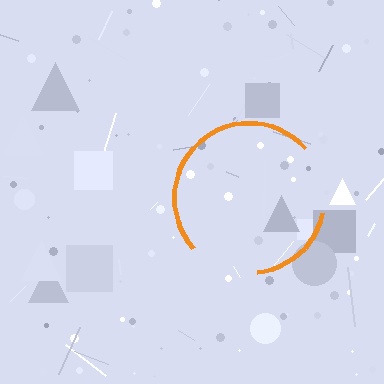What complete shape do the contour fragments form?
The contour fragments form a circle.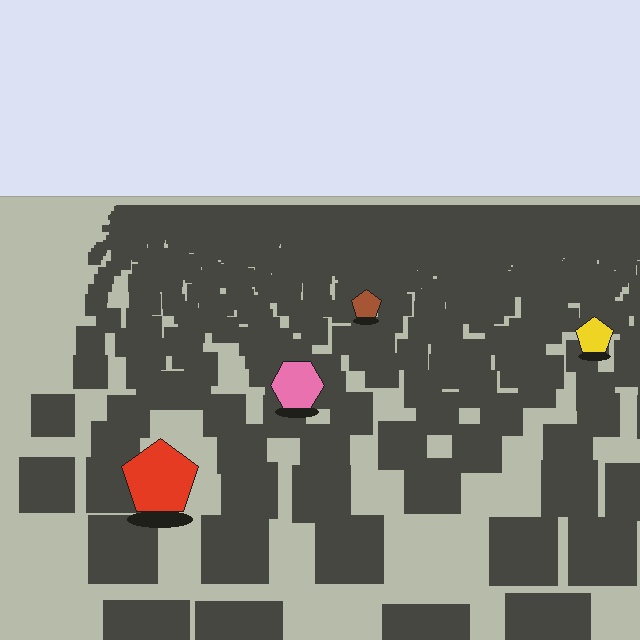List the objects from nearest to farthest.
From nearest to farthest: the red pentagon, the pink hexagon, the yellow pentagon, the brown pentagon.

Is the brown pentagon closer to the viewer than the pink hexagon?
No. The pink hexagon is closer — you can tell from the texture gradient: the ground texture is coarser near it.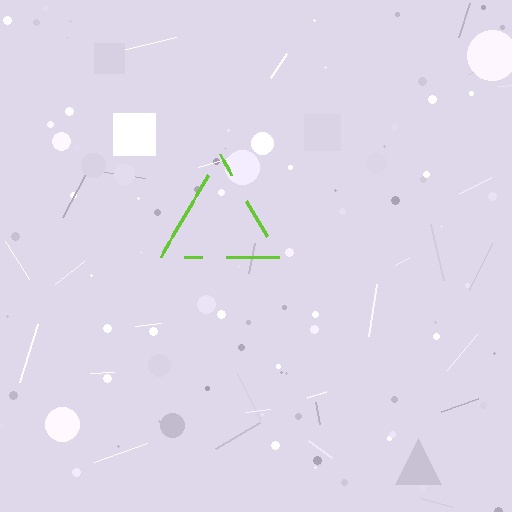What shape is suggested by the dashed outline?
The dashed outline suggests a triangle.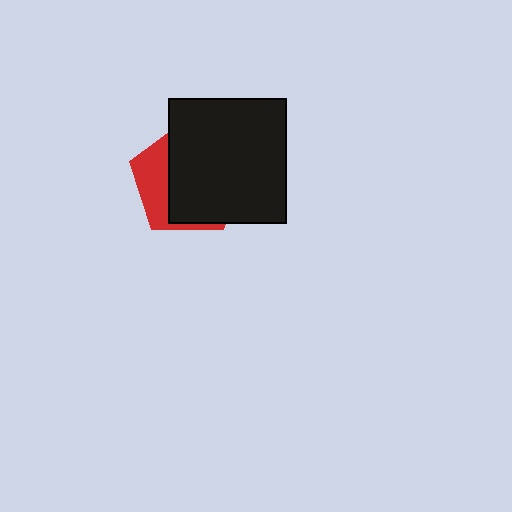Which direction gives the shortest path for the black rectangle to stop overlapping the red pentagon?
Moving right gives the shortest separation.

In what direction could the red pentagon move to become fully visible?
The red pentagon could move left. That would shift it out from behind the black rectangle entirely.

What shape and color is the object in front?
The object in front is a black rectangle.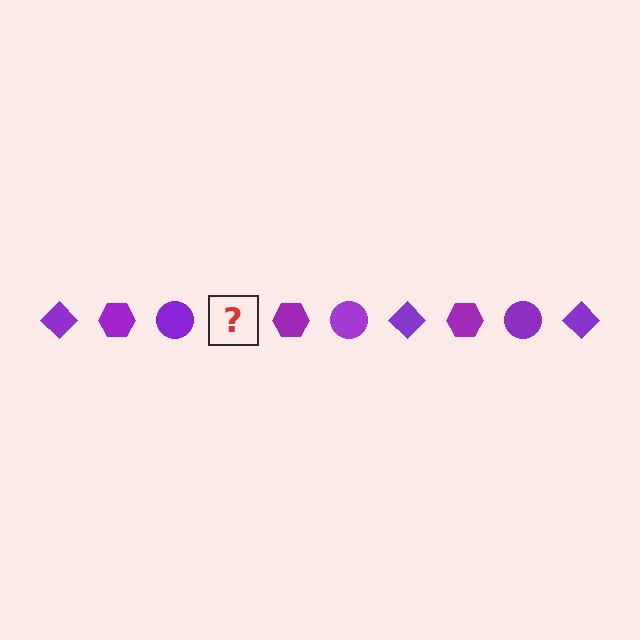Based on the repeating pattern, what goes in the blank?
The blank should be a purple diamond.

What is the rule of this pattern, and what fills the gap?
The rule is that the pattern cycles through diamond, hexagon, circle shapes in purple. The gap should be filled with a purple diamond.